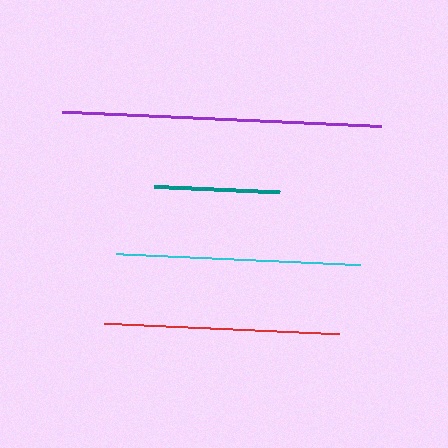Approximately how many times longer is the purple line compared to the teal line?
The purple line is approximately 2.5 times the length of the teal line.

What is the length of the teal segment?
The teal segment is approximately 125 pixels long.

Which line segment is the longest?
The purple line is the longest at approximately 319 pixels.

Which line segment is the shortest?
The teal line is the shortest at approximately 125 pixels.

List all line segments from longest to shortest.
From longest to shortest: purple, cyan, red, teal.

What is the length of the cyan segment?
The cyan segment is approximately 245 pixels long.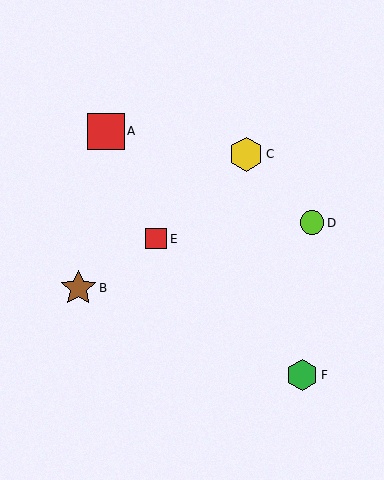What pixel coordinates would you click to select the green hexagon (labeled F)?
Click at (302, 375) to select the green hexagon F.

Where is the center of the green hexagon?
The center of the green hexagon is at (302, 375).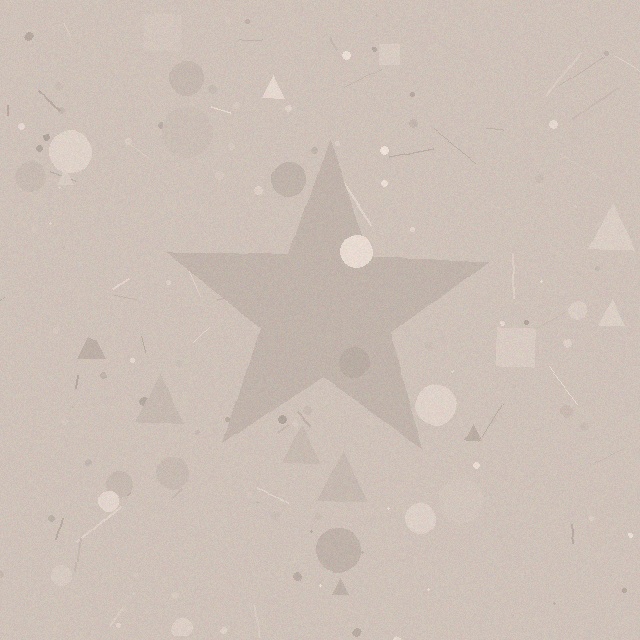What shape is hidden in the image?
A star is hidden in the image.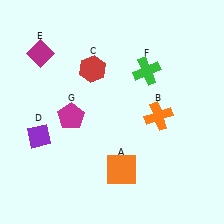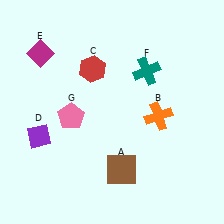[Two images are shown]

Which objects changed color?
A changed from orange to brown. F changed from green to teal. G changed from magenta to pink.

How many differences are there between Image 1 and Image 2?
There are 3 differences between the two images.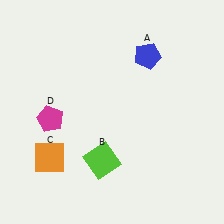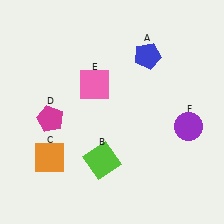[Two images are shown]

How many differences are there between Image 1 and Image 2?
There are 2 differences between the two images.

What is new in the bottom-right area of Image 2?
A purple circle (F) was added in the bottom-right area of Image 2.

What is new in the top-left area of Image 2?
A pink square (E) was added in the top-left area of Image 2.